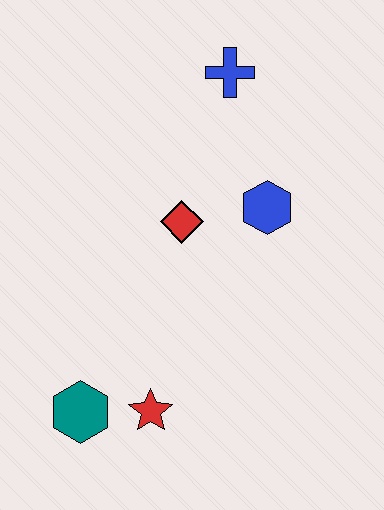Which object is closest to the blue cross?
The blue hexagon is closest to the blue cross.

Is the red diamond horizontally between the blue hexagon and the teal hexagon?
Yes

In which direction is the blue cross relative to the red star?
The blue cross is above the red star.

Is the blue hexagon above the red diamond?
Yes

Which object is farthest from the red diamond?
The teal hexagon is farthest from the red diamond.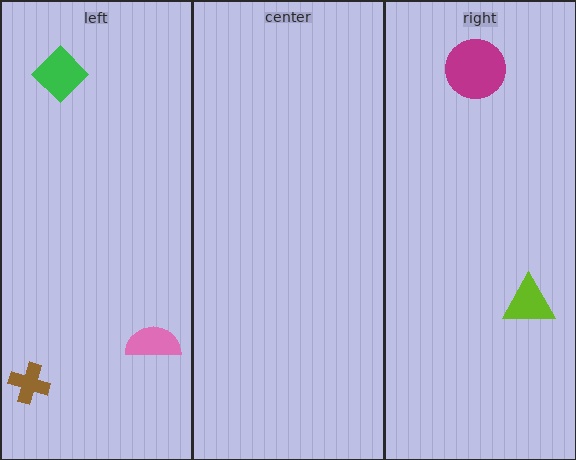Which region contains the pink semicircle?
The left region.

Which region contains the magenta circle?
The right region.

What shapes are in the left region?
The green diamond, the pink semicircle, the brown cross.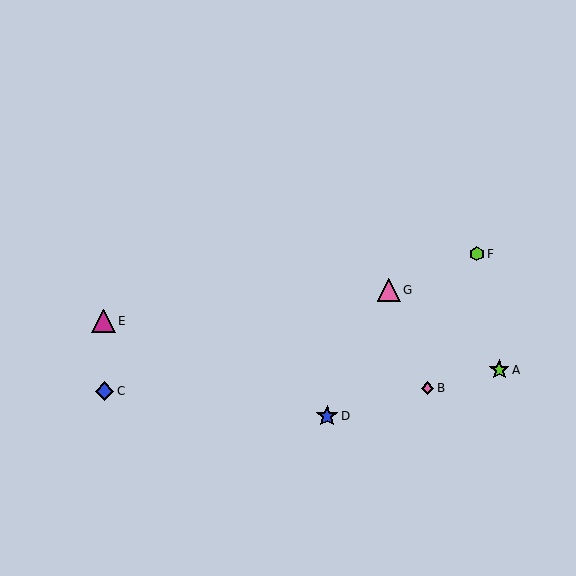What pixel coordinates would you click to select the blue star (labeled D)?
Click at (327, 416) to select the blue star D.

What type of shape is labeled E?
Shape E is a magenta triangle.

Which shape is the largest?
The magenta triangle (labeled E) is the largest.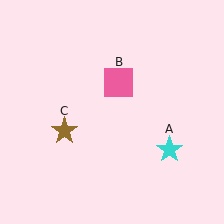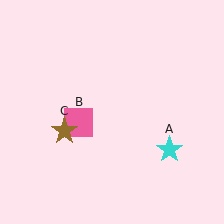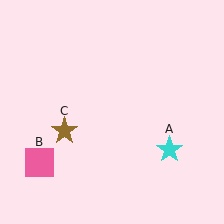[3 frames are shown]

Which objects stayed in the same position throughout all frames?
Cyan star (object A) and brown star (object C) remained stationary.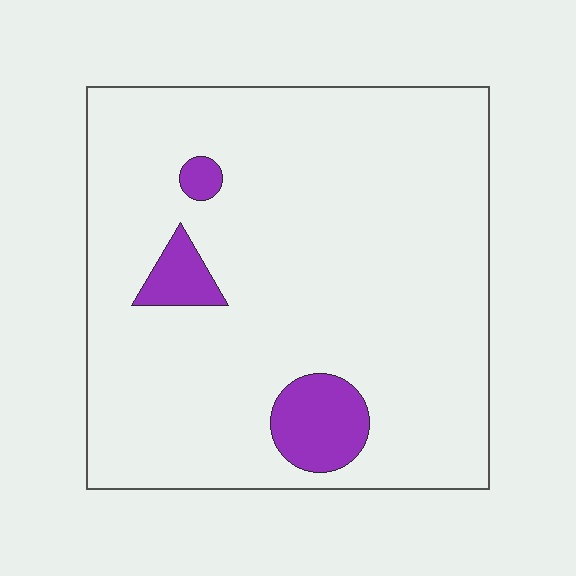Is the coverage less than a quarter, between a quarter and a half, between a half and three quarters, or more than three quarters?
Less than a quarter.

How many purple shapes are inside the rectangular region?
3.